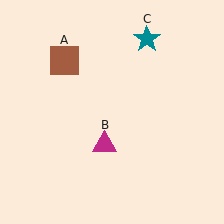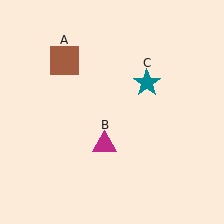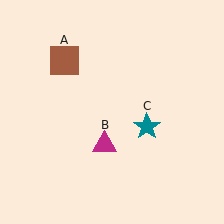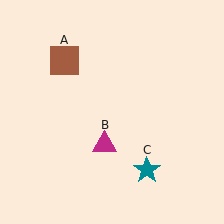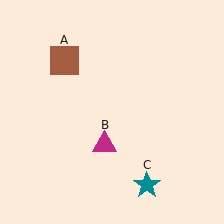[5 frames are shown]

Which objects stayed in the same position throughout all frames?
Brown square (object A) and magenta triangle (object B) remained stationary.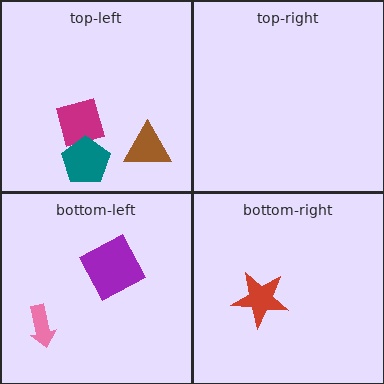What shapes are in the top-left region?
The magenta diamond, the brown triangle, the teal pentagon.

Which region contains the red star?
The bottom-right region.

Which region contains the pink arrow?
The bottom-left region.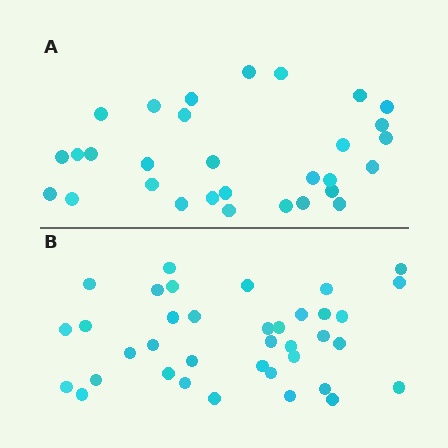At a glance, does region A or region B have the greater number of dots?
Region B (the bottom region) has more dots.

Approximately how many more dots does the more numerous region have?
Region B has roughly 8 or so more dots than region A.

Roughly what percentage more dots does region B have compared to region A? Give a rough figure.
About 25% more.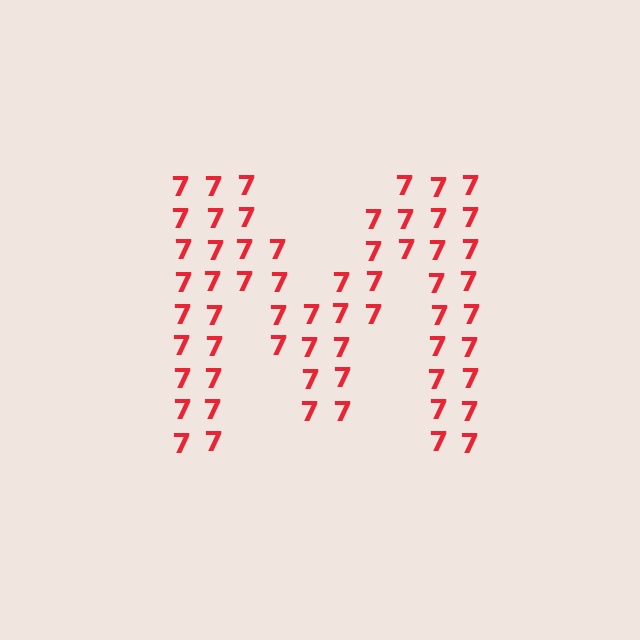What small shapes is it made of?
It is made of small digit 7's.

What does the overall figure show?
The overall figure shows the letter M.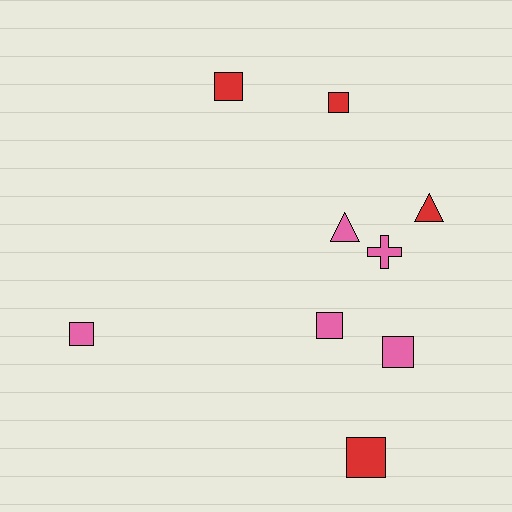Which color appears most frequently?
Pink, with 5 objects.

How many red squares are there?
There are 3 red squares.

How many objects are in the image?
There are 9 objects.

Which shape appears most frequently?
Square, with 6 objects.